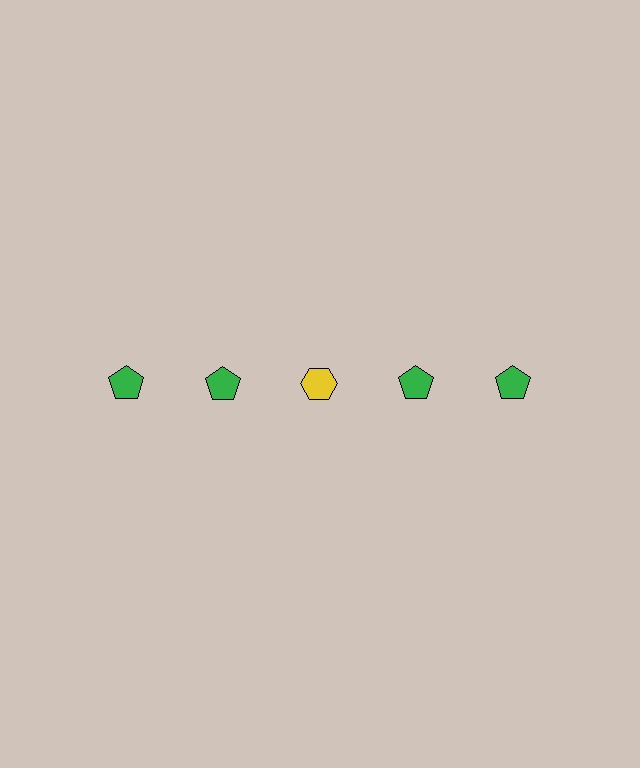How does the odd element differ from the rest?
It differs in both color (yellow instead of green) and shape (hexagon instead of pentagon).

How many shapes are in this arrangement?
There are 5 shapes arranged in a grid pattern.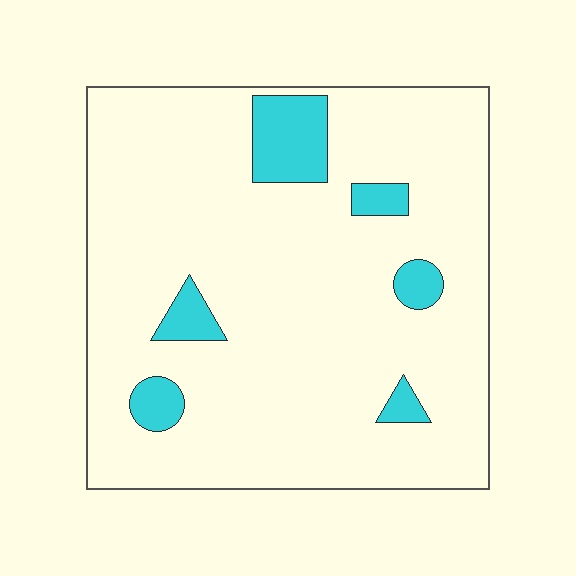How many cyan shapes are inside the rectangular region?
6.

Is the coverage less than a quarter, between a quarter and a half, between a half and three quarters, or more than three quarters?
Less than a quarter.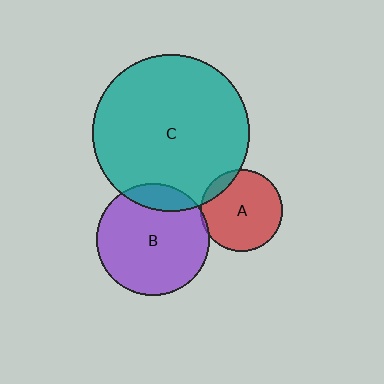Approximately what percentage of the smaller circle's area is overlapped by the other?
Approximately 5%.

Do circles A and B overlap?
Yes.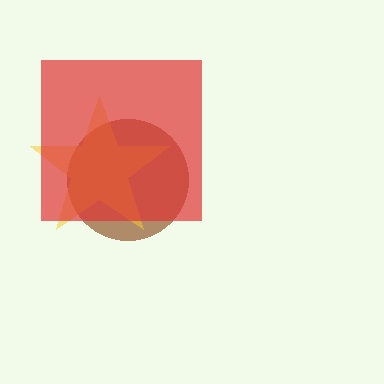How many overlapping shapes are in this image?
There are 3 overlapping shapes in the image.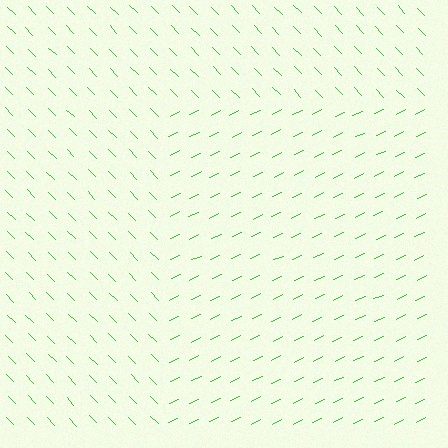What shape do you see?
I see a rectangle.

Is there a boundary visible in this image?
Yes, there is a texture boundary formed by a change in line orientation.